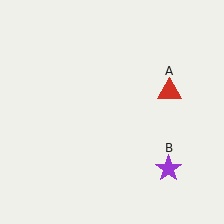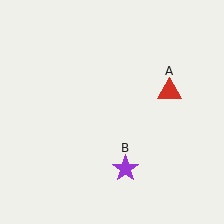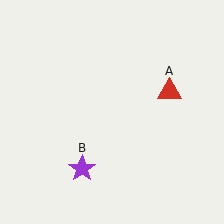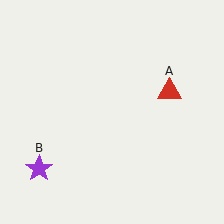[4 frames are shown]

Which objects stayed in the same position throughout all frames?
Red triangle (object A) remained stationary.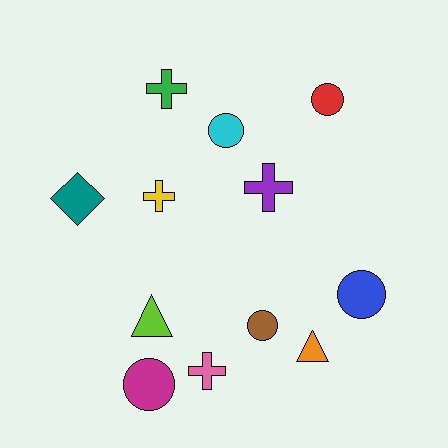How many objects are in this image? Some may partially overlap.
There are 12 objects.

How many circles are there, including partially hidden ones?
There are 5 circles.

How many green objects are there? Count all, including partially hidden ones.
There is 1 green object.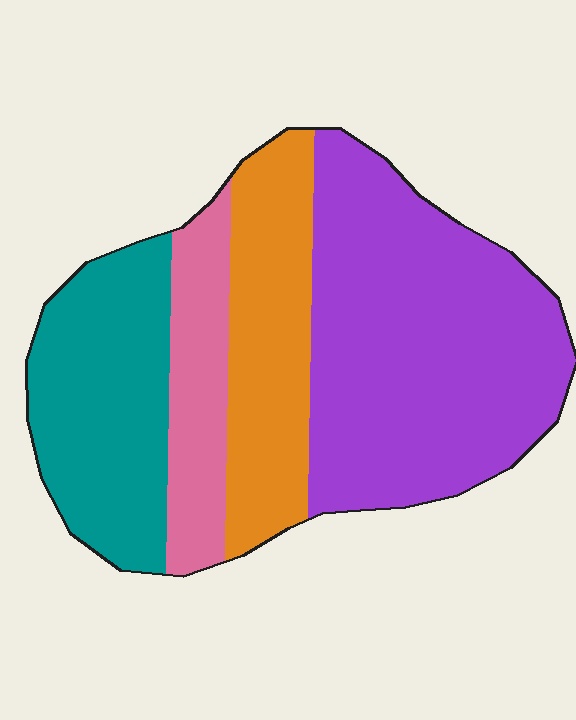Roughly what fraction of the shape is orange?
Orange takes up about one fifth (1/5) of the shape.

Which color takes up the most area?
Purple, at roughly 45%.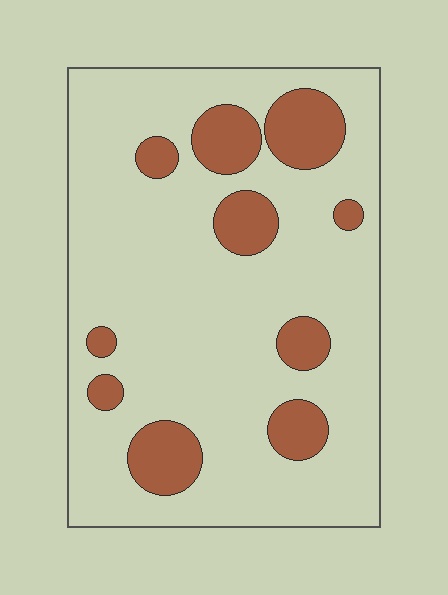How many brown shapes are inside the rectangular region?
10.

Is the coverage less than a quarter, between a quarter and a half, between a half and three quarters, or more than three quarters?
Less than a quarter.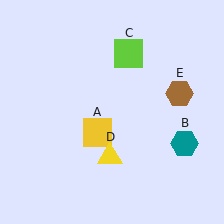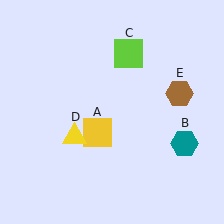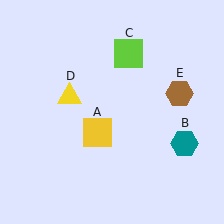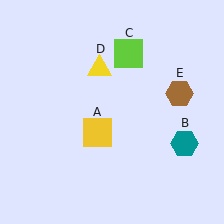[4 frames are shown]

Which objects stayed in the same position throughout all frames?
Yellow square (object A) and teal hexagon (object B) and lime square (object C) and brown hexagon (object E) remained stationary.